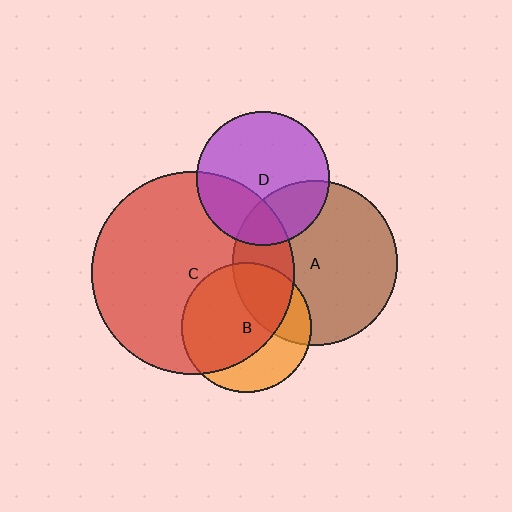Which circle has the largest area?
Circle C (red).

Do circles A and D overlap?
Yes.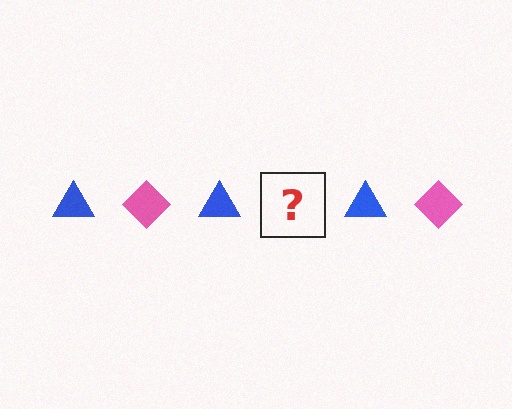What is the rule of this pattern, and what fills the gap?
The rule is that the pattern alternates between blue triangle and pink diamond. The gap should be filled with a pink diamond.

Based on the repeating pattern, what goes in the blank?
The blank should be a pink diamond.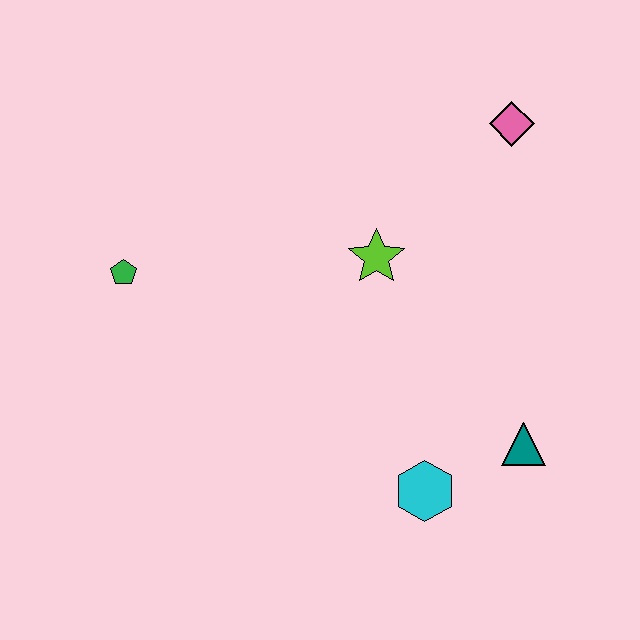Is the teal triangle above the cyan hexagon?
Yes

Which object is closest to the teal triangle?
The cyan hexagon is closest to the teal triangle.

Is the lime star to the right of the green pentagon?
Yes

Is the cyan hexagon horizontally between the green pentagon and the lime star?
No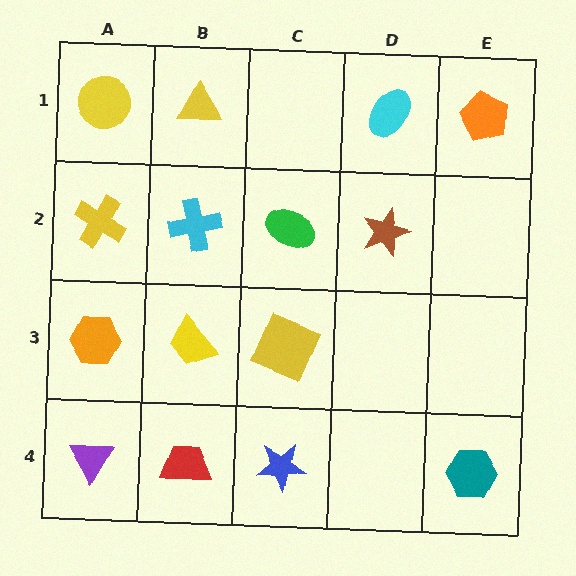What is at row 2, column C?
A green ellipse.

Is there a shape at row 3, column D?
No, that cell is empty.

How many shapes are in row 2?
4 shapes.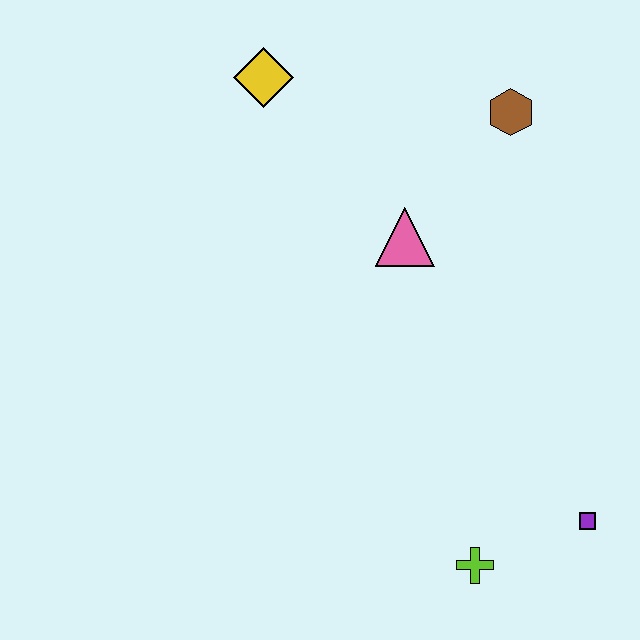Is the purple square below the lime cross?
No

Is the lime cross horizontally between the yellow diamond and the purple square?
Yes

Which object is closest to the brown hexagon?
The pink triangle is closest to the brown hexagon.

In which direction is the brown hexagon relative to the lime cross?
The brown hexagon is above the lime cross.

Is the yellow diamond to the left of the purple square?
Yes